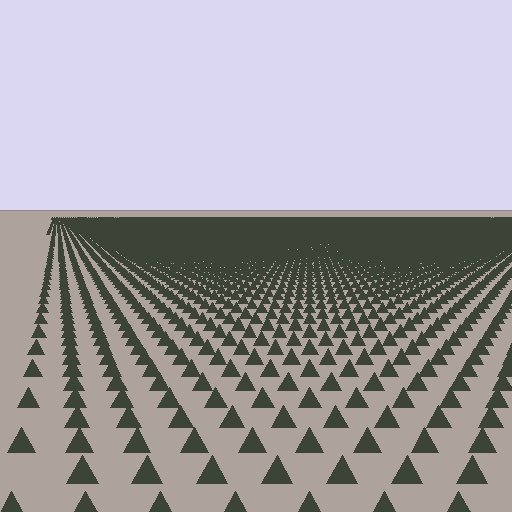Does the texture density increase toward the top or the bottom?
Density increases toward the top.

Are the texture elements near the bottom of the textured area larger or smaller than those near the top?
Larger. Near the bottom, elements are closer to the viewer and appear at a bigger on-screen size.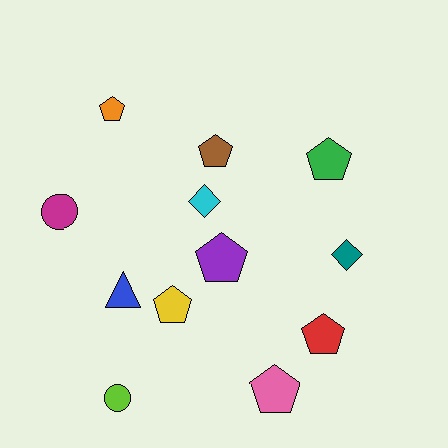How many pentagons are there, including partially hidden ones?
There are 7 pentagons.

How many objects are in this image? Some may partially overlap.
There are 12 objects.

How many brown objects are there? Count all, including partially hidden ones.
There is 1 brown object.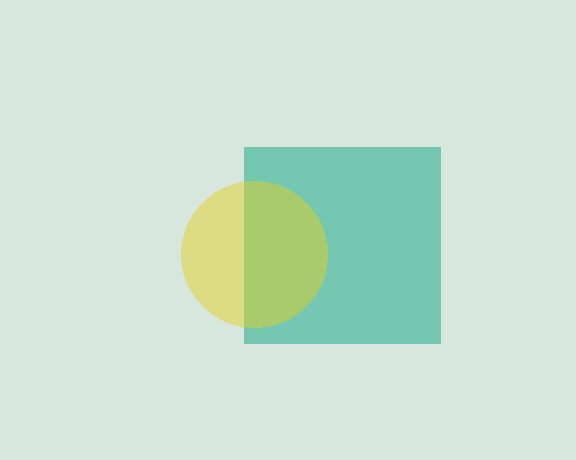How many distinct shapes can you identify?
There are 2 distinct shapes: a teal square, a yellow circle.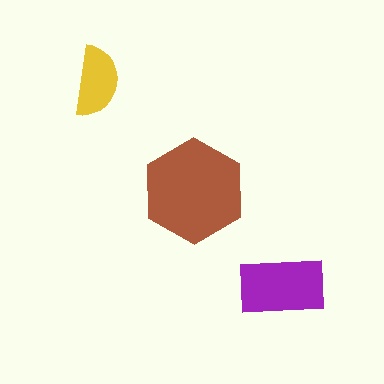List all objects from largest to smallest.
The brown hexagon, the purple rectangle, the yellow semicircle.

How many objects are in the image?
There are 3 objects in the image.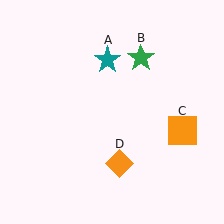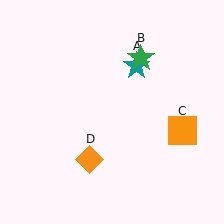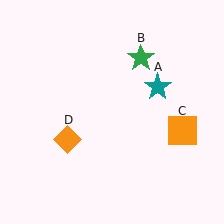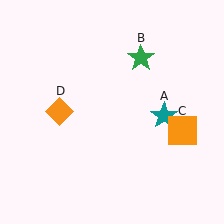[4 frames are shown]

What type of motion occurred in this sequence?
The teal star (object A), orange diamond (object D) rotated clockwise around the center of the scene.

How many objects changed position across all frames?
2 objects changed position: teal star (object A), orange diamond (object D).